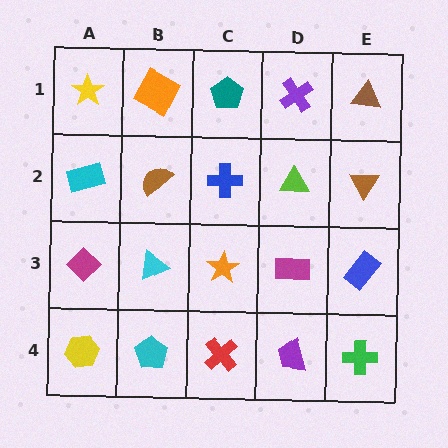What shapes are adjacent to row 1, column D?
A lime triangle (row 2, column D), a teal pentagon (row 1, column C), a brown triangle (row 1, column E).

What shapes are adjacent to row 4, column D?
A magenta rectangle (row 3, column D), a red cross (row 4, column C), a green cross (row 4, column E).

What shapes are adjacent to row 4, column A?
A magenta diamond (row 3, column A), a cyan pentagon (row 4, column B).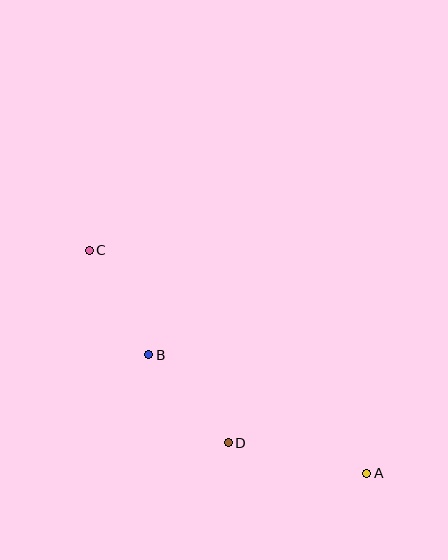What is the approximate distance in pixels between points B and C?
The distance between B and C is approximately 120 pixels.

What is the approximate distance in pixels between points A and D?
The distance between A and D is approximately 142 pixels.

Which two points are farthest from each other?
Points A and C are farthest from each other.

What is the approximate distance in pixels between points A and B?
The distance between A and B is approximately 248 pixels.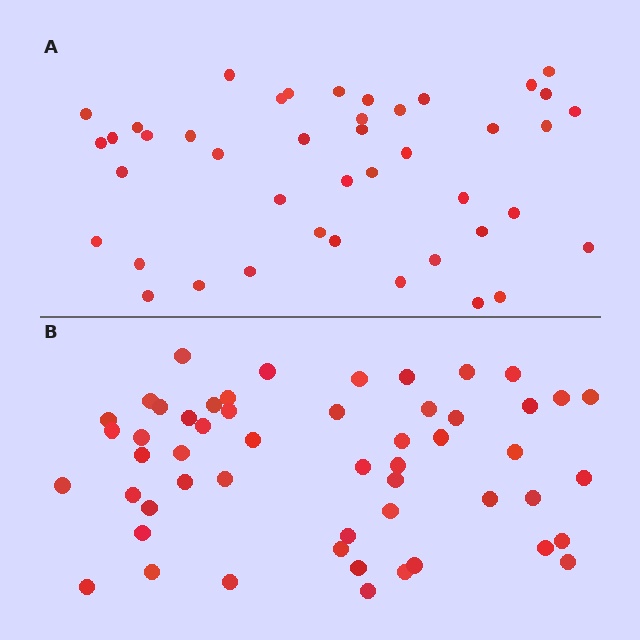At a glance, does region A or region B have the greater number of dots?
Region B (the bottom region) has more dots.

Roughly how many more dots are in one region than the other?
Region B has roughly 10 or so more dots than region A.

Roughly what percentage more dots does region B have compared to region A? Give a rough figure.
About 25% more.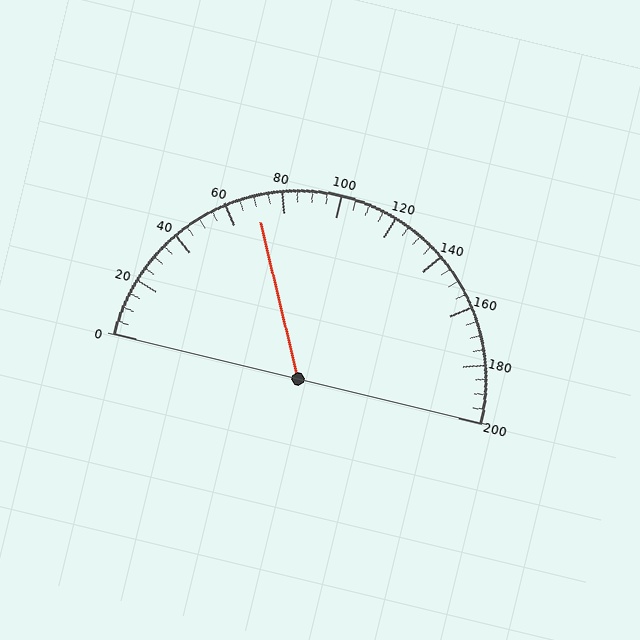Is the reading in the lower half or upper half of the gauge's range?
The reading is in the lower half of the range (0 to 200).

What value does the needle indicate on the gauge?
The needle indicates approximately 70.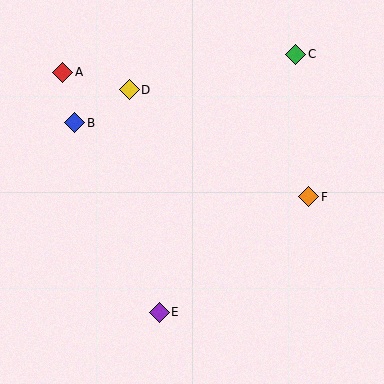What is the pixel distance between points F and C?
The distance between F and C is 143 pixels.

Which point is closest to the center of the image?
Point F at (309, 197) is closest to the center.